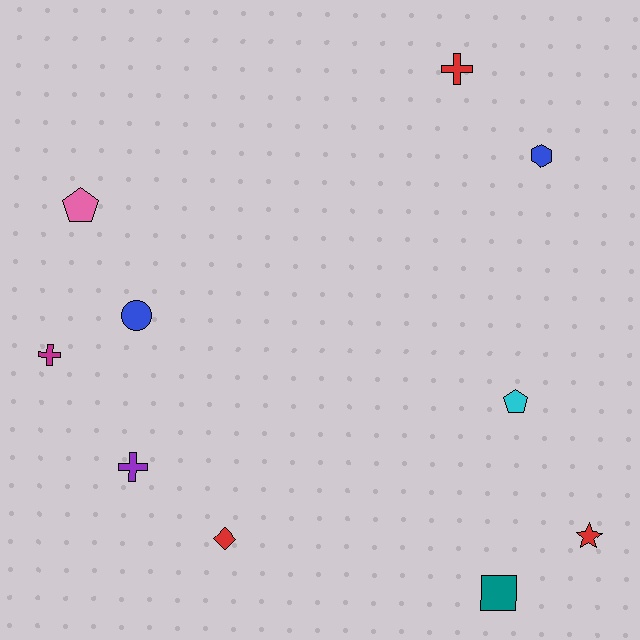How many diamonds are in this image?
There is 1 diamond.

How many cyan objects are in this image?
There is 1 cyan object.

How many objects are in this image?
There are 10 objects.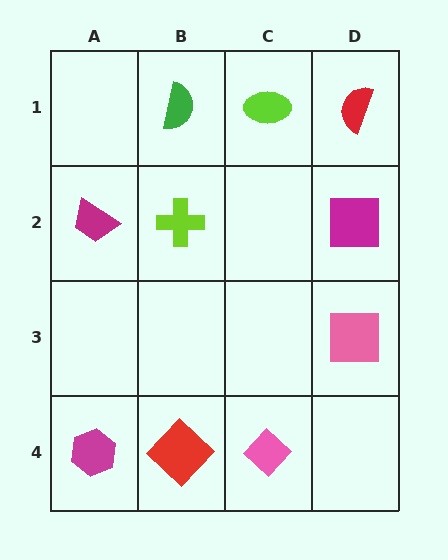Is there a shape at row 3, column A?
No, that cell is empty.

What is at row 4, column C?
A pink diamond.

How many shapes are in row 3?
1 shape.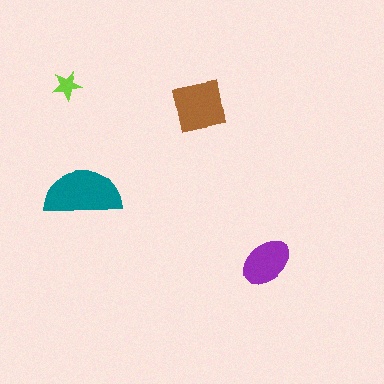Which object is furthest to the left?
The lime star is leftmost.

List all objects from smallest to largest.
The lime star, the purple ellipse, the brown square, the teal semicircle.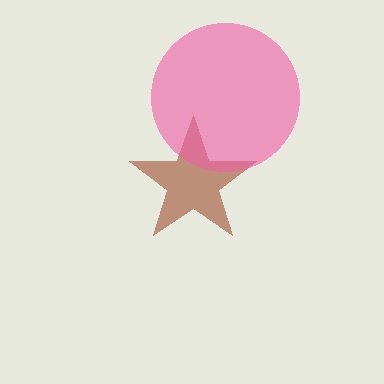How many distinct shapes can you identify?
There are 2 distinct shapes: a brown star, a pink circle.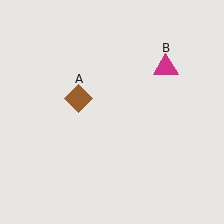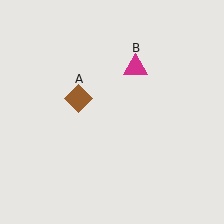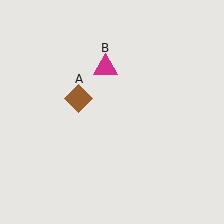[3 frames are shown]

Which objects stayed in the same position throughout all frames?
Brown diamond (object A) remained stationary.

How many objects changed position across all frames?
1 object changed position: magenta triangle (object B).